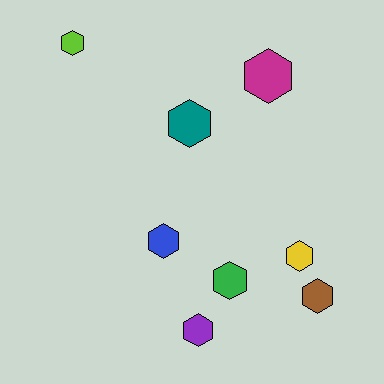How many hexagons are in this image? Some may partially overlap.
There are 8 hexagons.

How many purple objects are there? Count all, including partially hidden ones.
There is 1 purple object.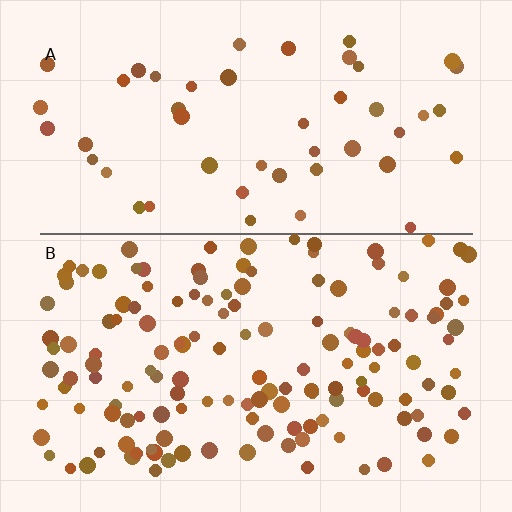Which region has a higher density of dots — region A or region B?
B (the bottom).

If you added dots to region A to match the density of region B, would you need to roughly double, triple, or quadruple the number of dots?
Approximately triple.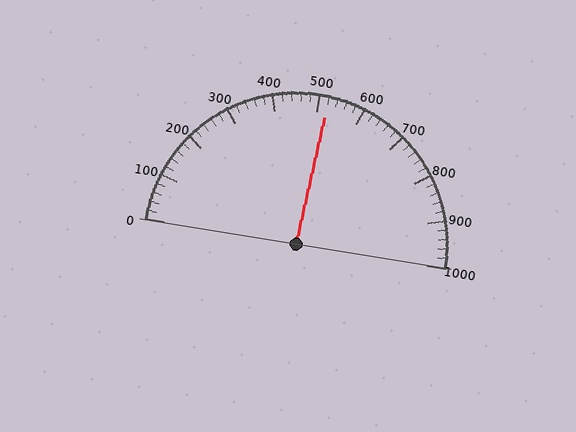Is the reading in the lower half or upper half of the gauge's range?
The reading is in the upper half of the range (0 to 1000).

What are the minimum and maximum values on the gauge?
The gauge ranges from 0 to 1000.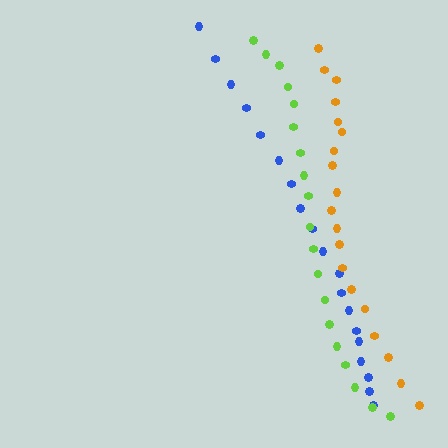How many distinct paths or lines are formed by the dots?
There are 3 distinct paths.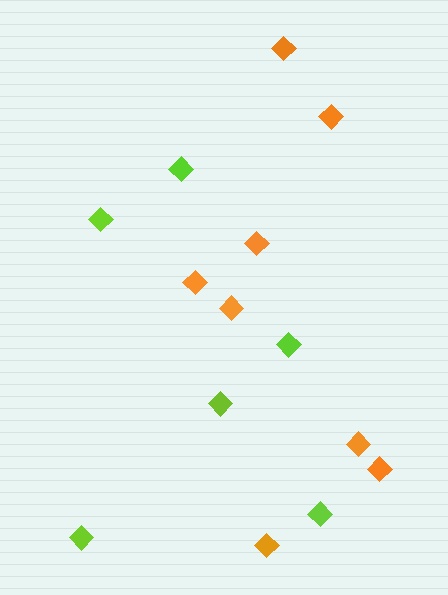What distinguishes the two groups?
There are 2 groups: one group of orange diamonds (8) and one group of lime diamonds (6).